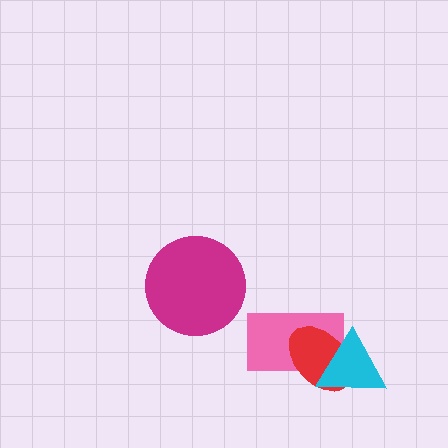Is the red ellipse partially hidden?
Yes, it is partially covered by another shape.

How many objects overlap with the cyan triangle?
2 objects overlap with the cyan triangle.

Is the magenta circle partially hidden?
No, no other shape covers it.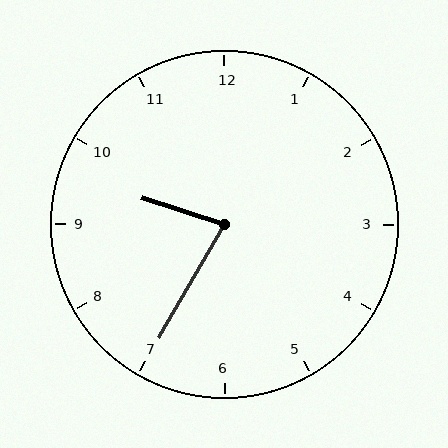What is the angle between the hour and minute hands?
Approximately 78 degrees.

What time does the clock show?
9:35.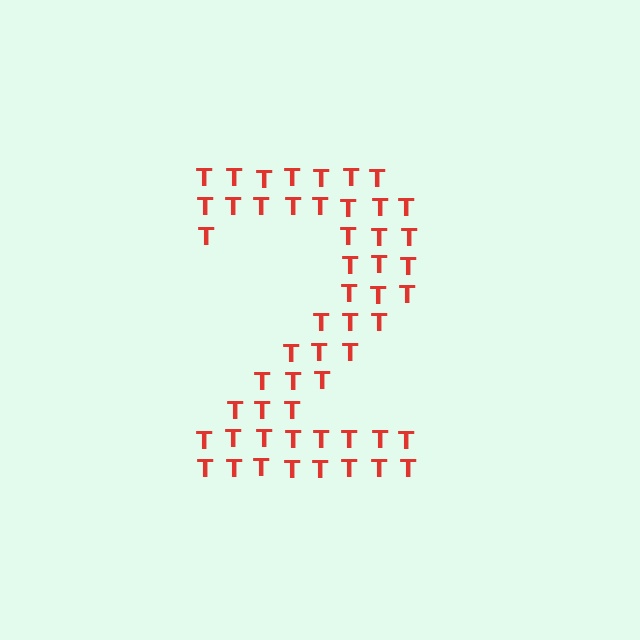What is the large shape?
The large shape is the digit 2.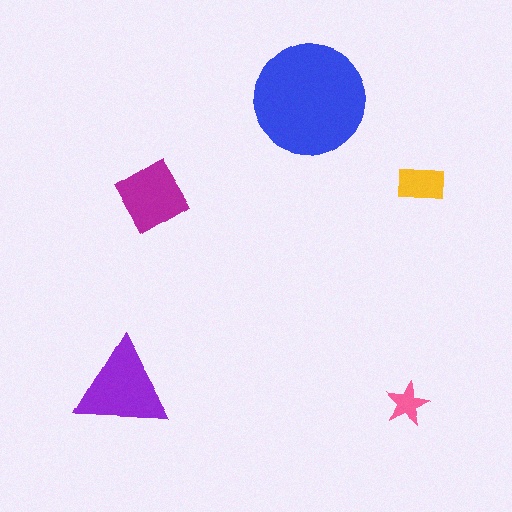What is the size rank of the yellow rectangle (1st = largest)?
4th.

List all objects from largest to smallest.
The blue circle, the purple triangle, the magenta diamond, the yellow rectangle, the pink star.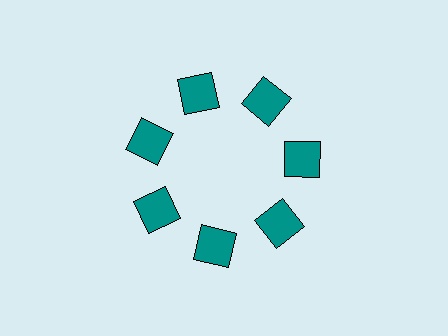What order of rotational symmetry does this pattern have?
This pattern has 7-fold rotational symmetry.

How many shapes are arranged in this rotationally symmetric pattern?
There are 7 shapes, arranged in 7 groups of 1.